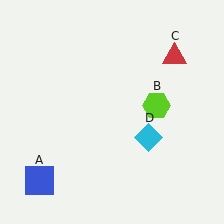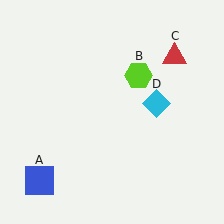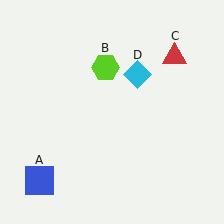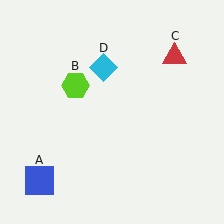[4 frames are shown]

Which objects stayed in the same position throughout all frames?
Blue square (object A) and red triangle (object C) remained stationary.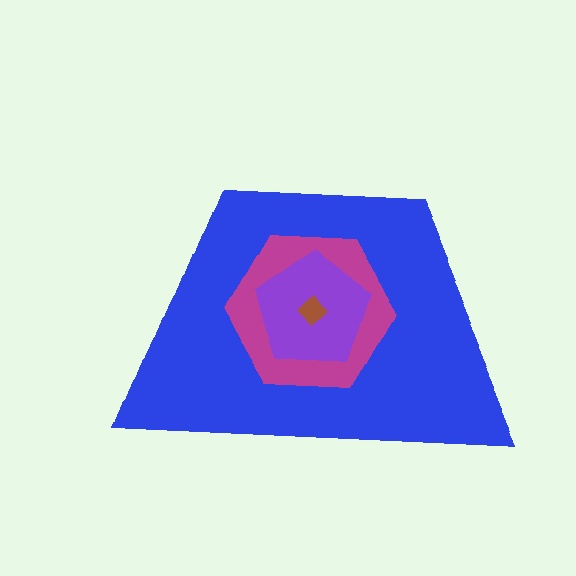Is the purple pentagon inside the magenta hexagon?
Yes.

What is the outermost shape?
The blue trapezoid.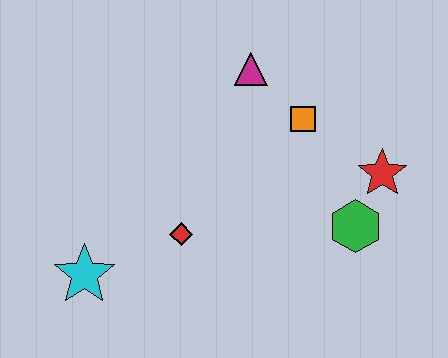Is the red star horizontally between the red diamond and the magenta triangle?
No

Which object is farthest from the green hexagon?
The cyan star is farthest from the green hexagon.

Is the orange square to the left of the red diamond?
No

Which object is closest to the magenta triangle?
The orange square is closest to the magenta triangle.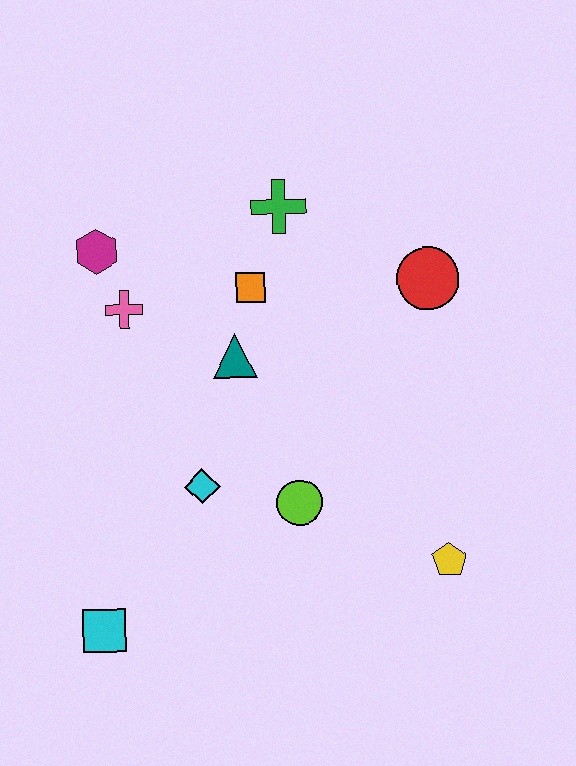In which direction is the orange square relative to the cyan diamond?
The orange square is above the cyan diamond.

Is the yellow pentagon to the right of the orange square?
Yes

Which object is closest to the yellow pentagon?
The lime circle is closest to the yellow pentagon.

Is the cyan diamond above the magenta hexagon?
No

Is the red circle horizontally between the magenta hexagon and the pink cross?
No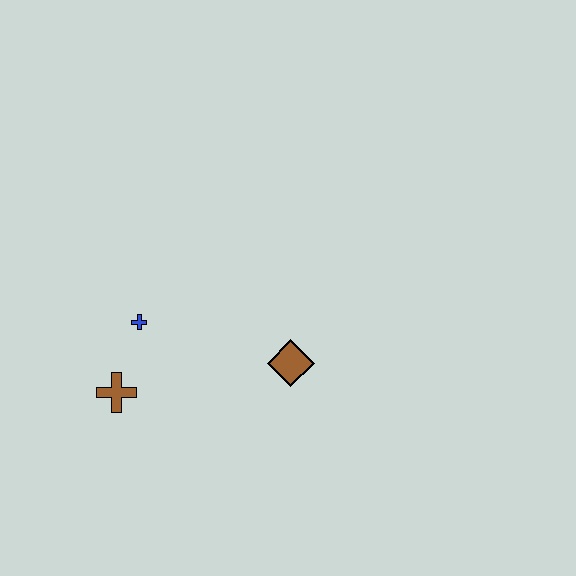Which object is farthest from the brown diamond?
The brown cross is farthest from the brown diamond.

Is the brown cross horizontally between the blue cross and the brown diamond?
No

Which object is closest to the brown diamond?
The blue cross is closest to the brown diamond.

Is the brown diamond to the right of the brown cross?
Yes